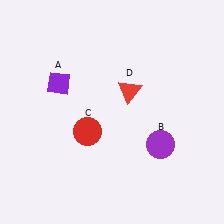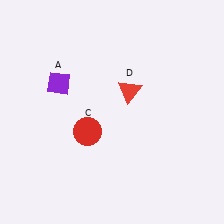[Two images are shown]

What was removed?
The purple circle (B) was removed in Image 2.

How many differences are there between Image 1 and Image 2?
There is 1 difference between the two images.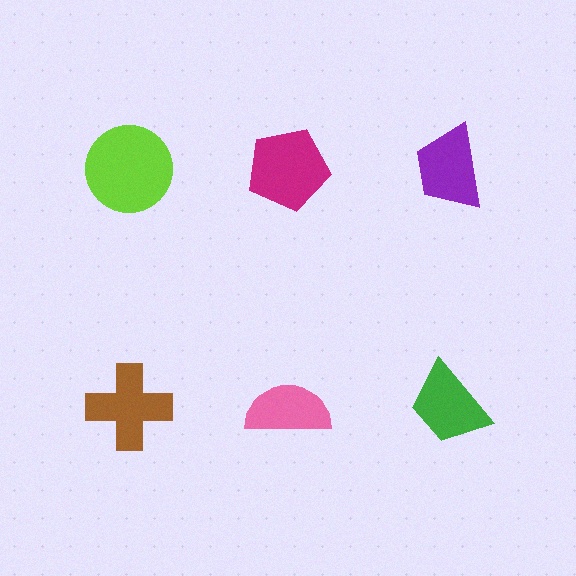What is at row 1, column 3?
A purple trapezoid.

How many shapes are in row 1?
3 shapes.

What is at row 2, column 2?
A pink semicircle.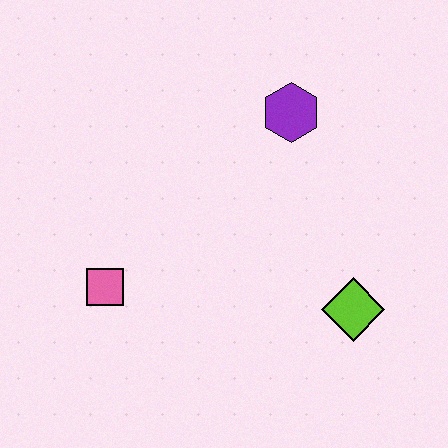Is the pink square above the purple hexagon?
No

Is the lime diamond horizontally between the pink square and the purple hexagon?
No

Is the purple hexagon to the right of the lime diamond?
No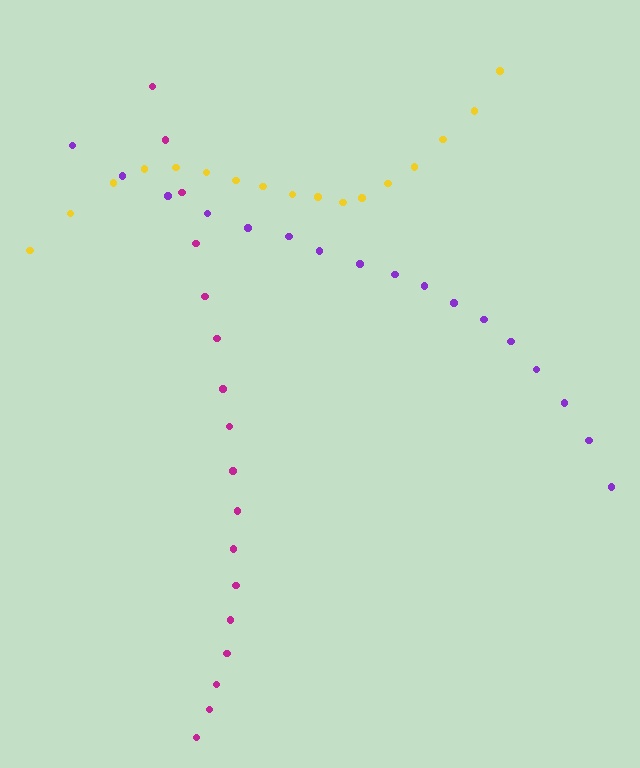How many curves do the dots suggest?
There are 3 distinct paths.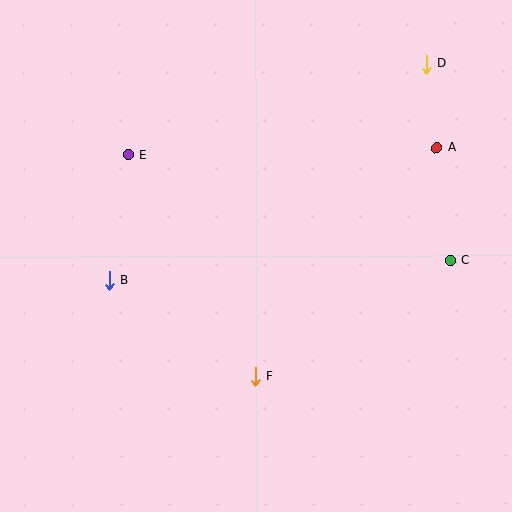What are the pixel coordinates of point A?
Point A is at (437, 148).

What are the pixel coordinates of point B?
Point B is at (109, 280).